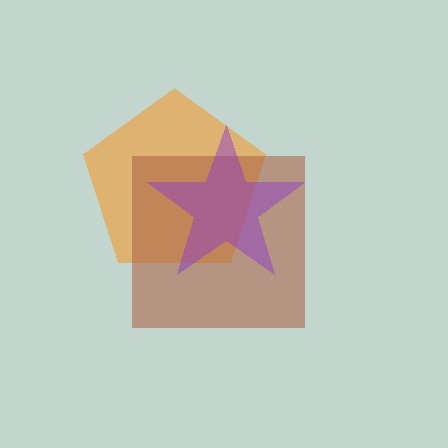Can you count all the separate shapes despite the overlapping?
Yes, there are 3 separate shapes.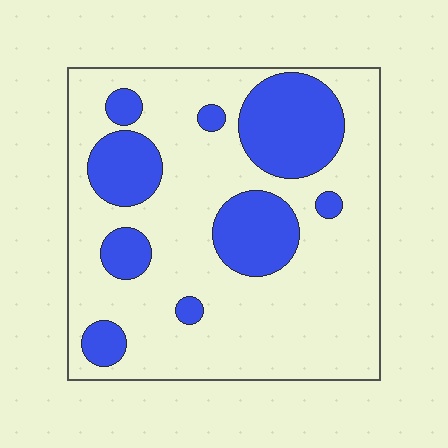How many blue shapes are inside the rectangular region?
9.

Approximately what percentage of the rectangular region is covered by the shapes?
Approximately 25%.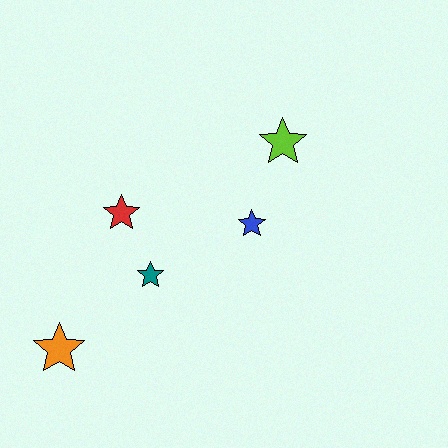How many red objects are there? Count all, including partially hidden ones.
There is 1 red object.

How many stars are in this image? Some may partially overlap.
There are 5 stars.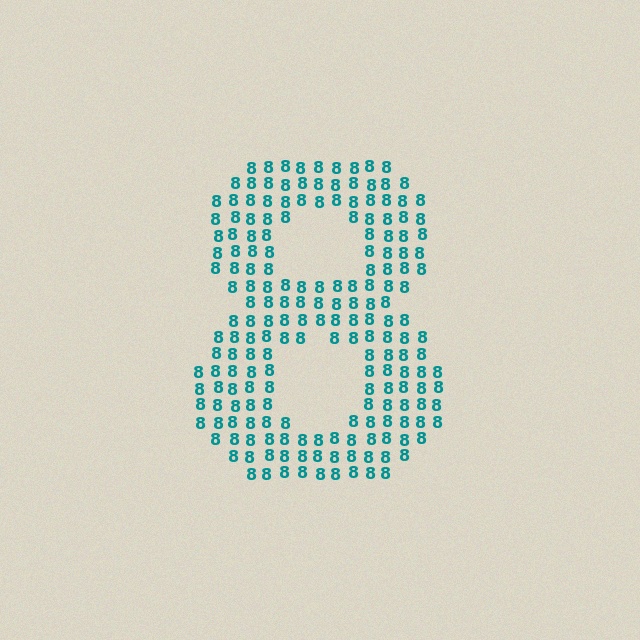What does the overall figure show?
The overall figure shows the digit 8.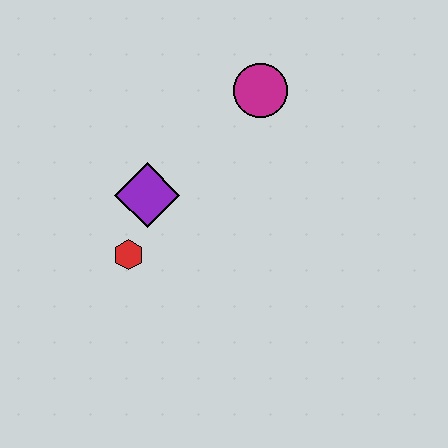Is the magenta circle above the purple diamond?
Yes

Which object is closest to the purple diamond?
The red hexagon is closest to the purple diamond.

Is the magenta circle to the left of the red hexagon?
No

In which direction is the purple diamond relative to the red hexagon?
The purple diamond is above the red hexagon.